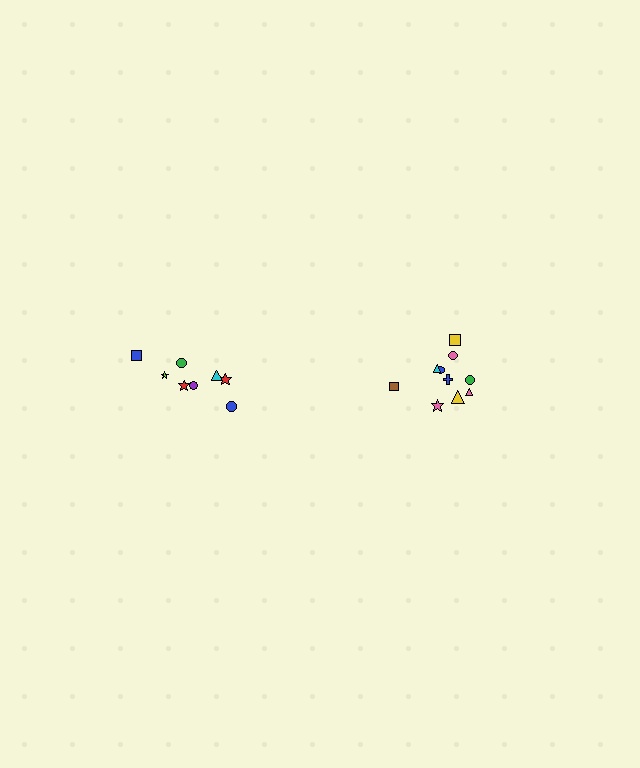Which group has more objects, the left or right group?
The right group.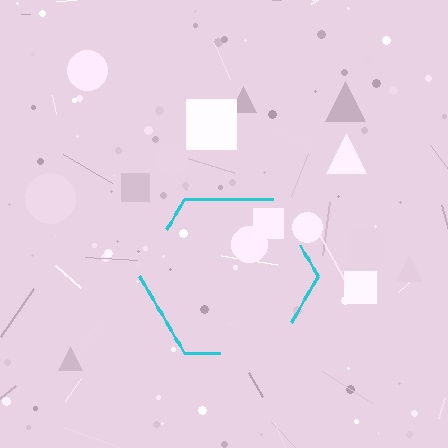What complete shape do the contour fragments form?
The contour fragments form a hexagon.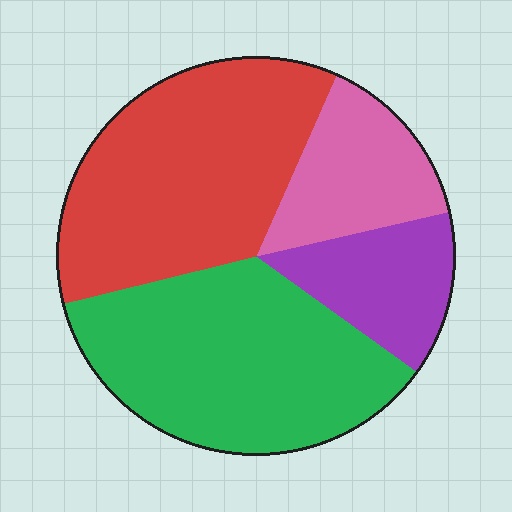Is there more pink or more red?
Red.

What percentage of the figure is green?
Green takes up about three eighths (3/8) of the figure.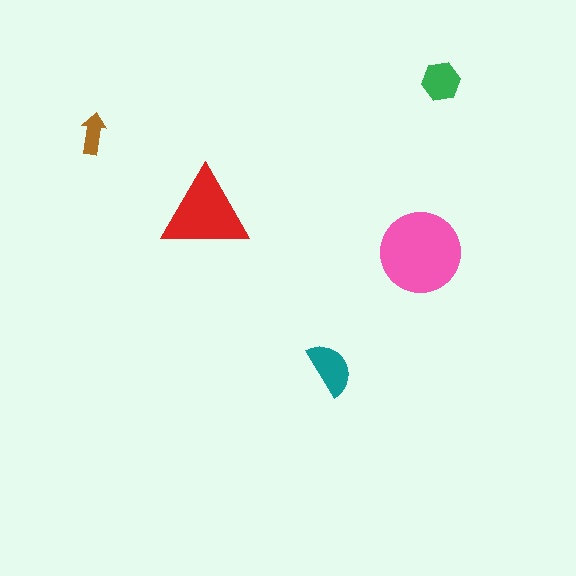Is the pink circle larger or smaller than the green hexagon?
Larger.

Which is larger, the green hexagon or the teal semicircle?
The teal semicircle.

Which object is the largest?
The pink circle.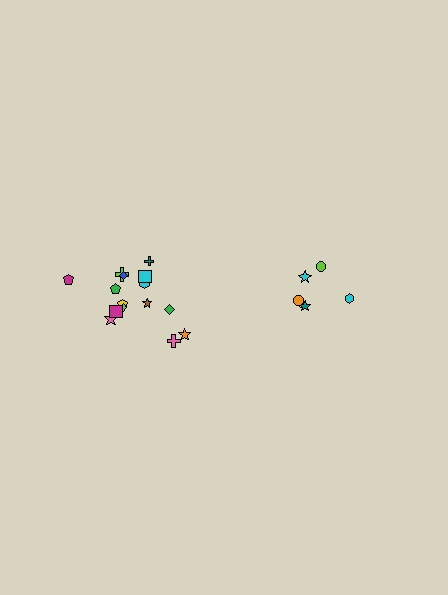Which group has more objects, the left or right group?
The left group.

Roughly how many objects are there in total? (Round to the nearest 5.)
Roughly 20 objects in total.